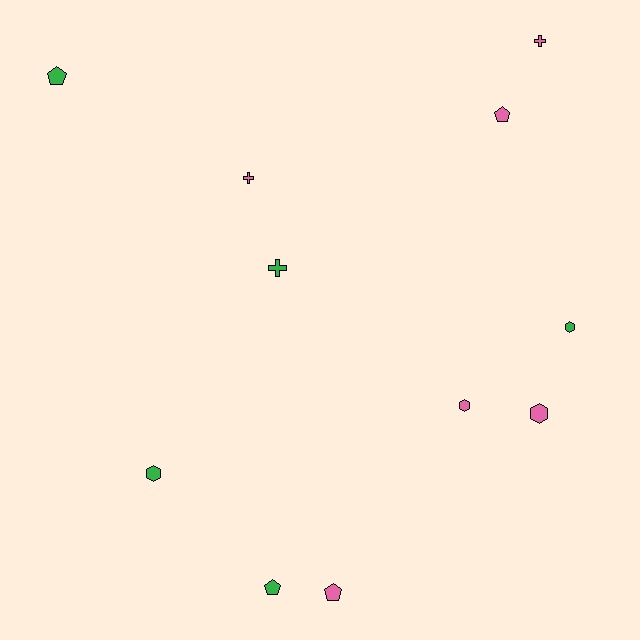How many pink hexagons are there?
There are 2 pink hexagons.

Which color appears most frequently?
Pink, with 6 objects.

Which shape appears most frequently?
Hexagon, with 4 objects.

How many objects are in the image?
There are 11 objects.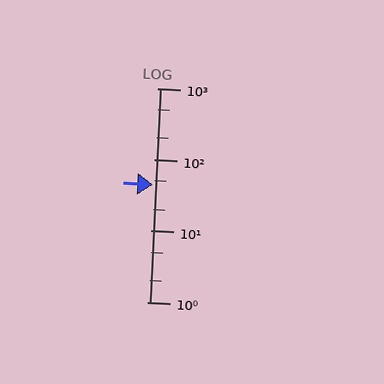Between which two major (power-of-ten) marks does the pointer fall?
The pointer is between 10 and 100.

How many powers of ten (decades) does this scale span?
The scale spans 3 decades, from 1 to 1000.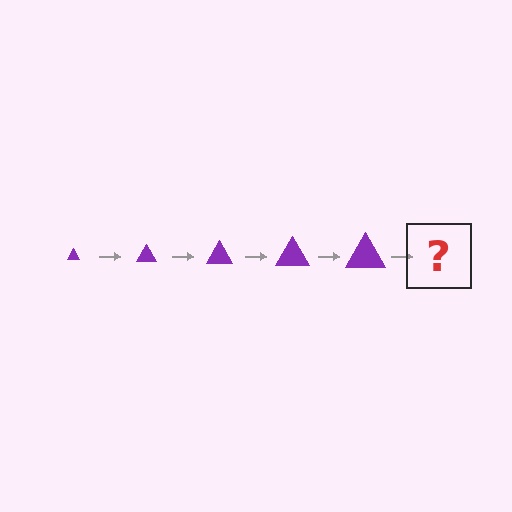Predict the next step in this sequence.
The next step is a purple triangle, larger than the previous one.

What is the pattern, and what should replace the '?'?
The pattern is that the triangle gets progressively larger each step. The '?' should be a purple triangle, larger than the previous one.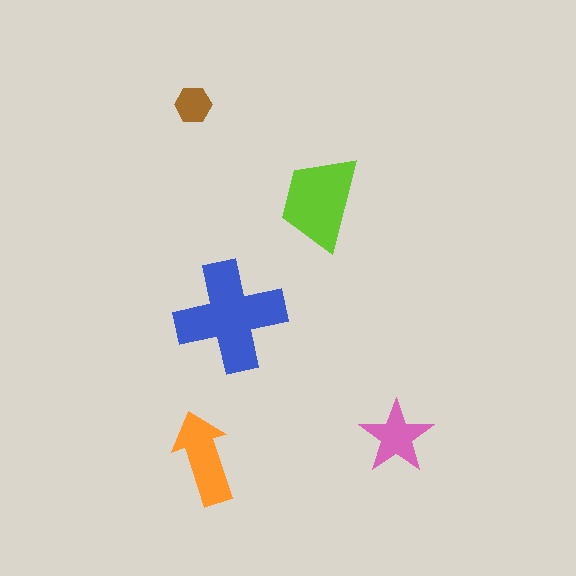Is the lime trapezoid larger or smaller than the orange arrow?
Larger.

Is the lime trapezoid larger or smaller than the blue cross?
Smaller.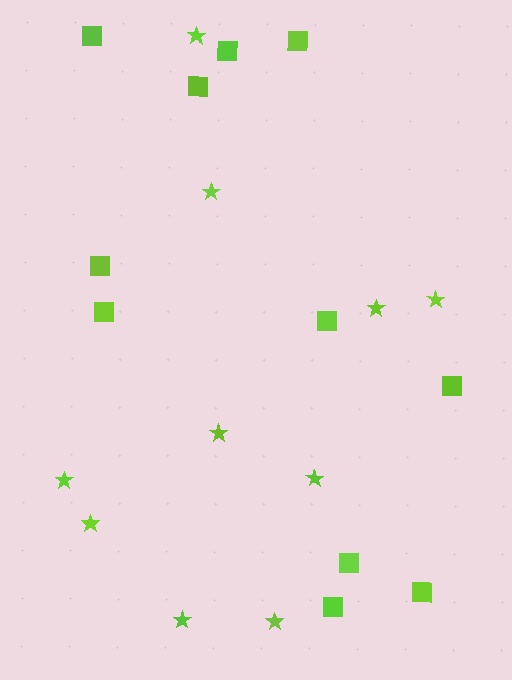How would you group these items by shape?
There are 2 groups: one group of stars (10) and one group of squares (11).